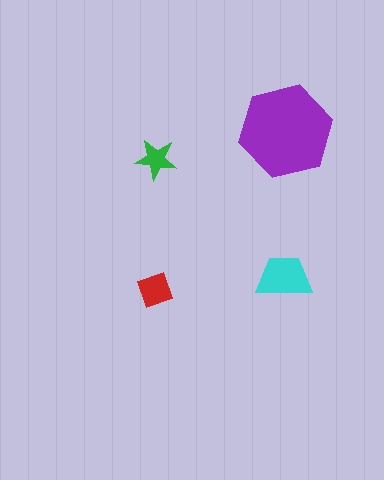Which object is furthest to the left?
The red diamond is leftmost.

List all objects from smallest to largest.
The green star, the red diamond, the cyan trapezoid, the purple hexagon.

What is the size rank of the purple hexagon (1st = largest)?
1st.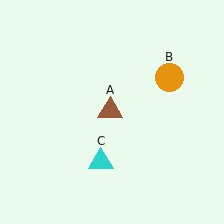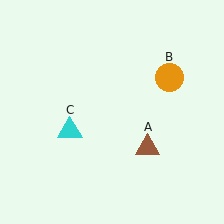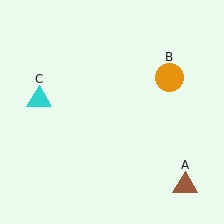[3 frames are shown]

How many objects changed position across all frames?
2 objects changed position: brown triangle (object A), cyan triangle (object C).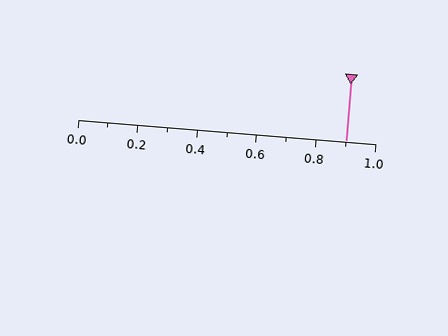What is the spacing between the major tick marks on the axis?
The major ticks are spaced 0.2 apart.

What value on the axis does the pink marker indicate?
The marker indicates approximately 0.9.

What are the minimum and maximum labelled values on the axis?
The axis runs from 0.0 to 1.0.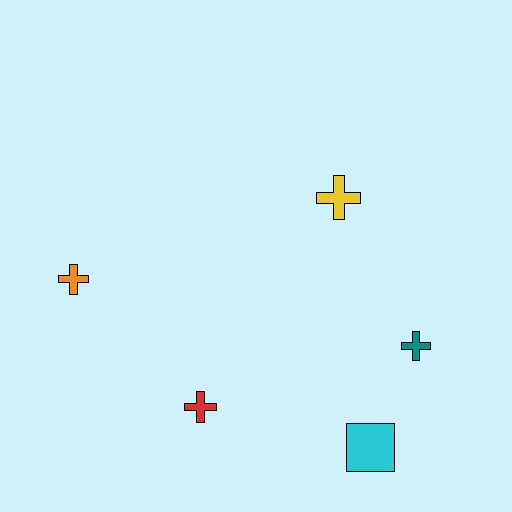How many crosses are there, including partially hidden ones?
There are 4 crosses.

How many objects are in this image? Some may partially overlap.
There are 5 objects.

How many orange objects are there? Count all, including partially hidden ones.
There is 1 orange object.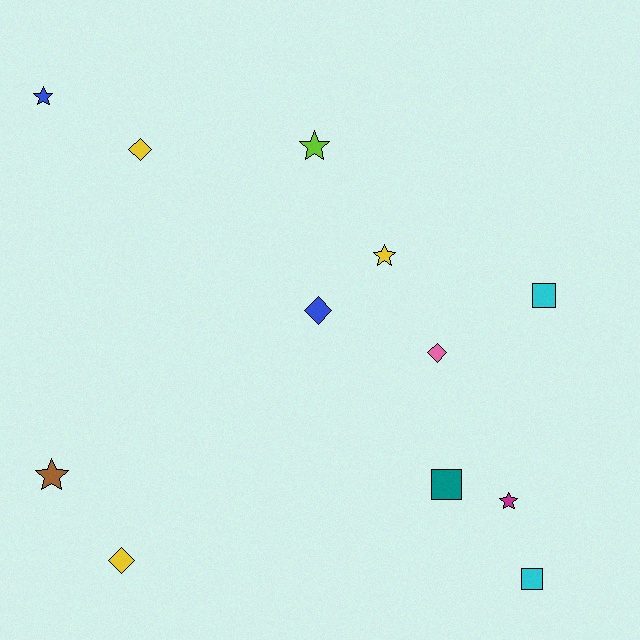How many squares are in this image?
There are 3 squares.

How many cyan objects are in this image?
There are 2 cyan objects.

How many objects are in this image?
There are 12 objects.